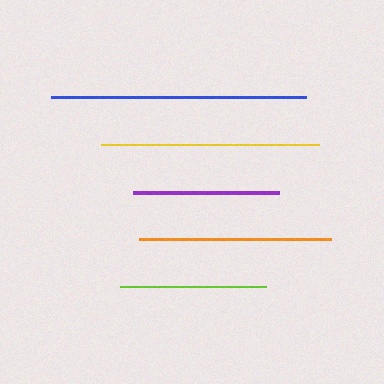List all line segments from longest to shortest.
From longest to shortest: blue, yellow, orange, purple, lime.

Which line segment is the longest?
The blue line is the longest at approximately 255 pixels.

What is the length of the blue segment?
The blue segment is approximately 255 pixels long.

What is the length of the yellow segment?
The yellow segment is approximately 219 pixels long.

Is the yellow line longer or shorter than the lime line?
The yellow line is longer than the lime line.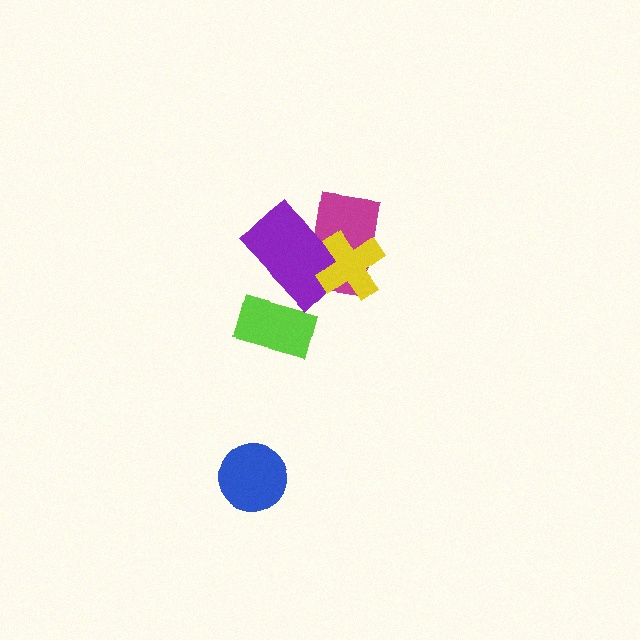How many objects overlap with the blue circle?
0 objects overlap with the blue circle.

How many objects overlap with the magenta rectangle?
2 objects overlap with the magenta rectangle.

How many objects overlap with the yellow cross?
2 objects overlap with the yellow cross.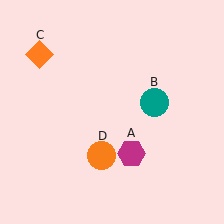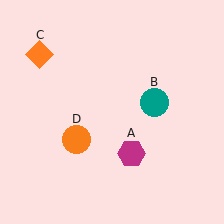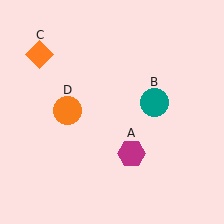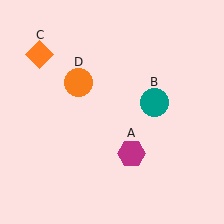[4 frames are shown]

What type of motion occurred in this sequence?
The orange circle (object D) rotated clockwise around the center of the scene.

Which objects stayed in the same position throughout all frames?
Magenta hexagon (object A) and teal circle (object B) and orange diamond (object C) remained stationary.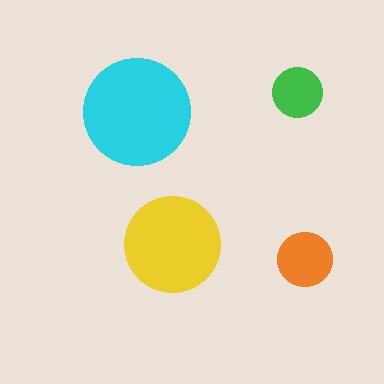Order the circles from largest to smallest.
the cyan one, the yellow one, the orange one, the green one.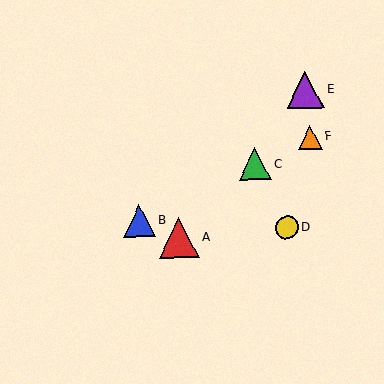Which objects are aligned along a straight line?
Objects B, C, F are aligned along a straight line.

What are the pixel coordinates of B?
Object B is at (139, 221).